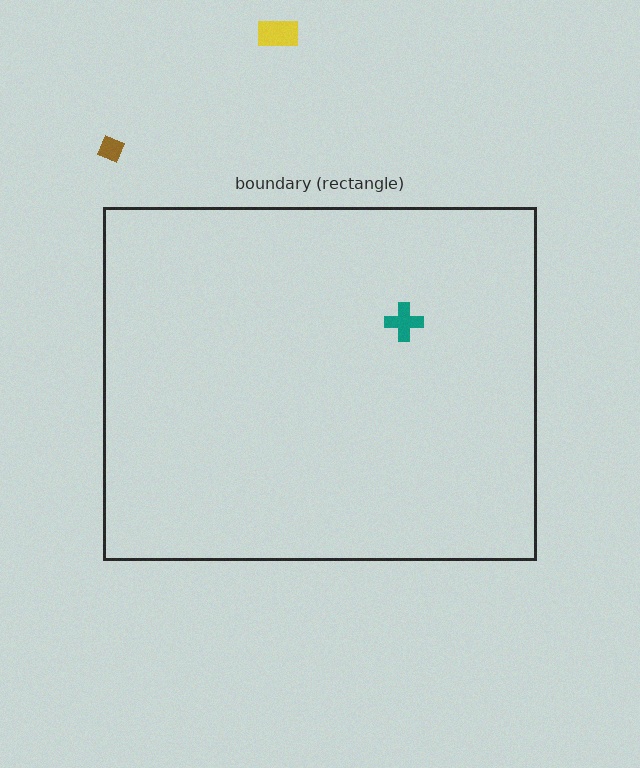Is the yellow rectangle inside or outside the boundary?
Outside.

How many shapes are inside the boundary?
1 inside, 2 outside.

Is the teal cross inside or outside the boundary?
Inside.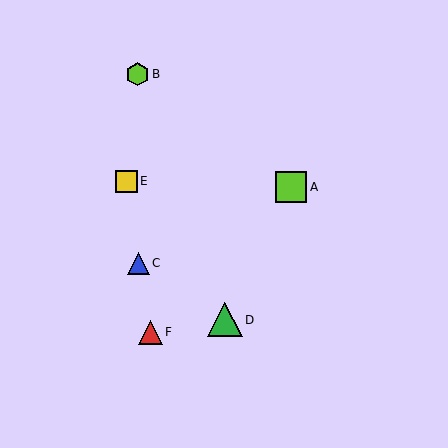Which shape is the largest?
The green triangle (labeled D) is the largest.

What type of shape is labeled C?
Shape C is a blue triangle.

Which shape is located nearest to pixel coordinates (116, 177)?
The yellow square (labeled E) at (126, 181) is nearest to that location.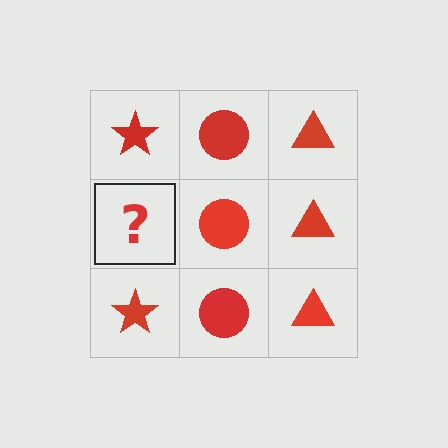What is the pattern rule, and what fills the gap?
The rule is that each column has a consistent shape. The gap should be filled with a red star.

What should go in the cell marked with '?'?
The missing cell should contain a red star.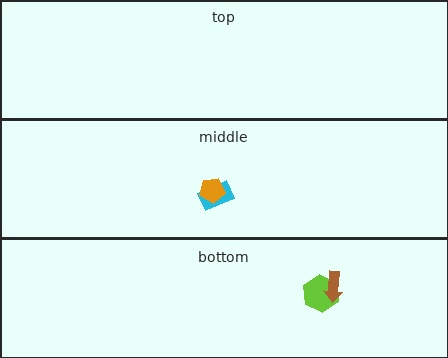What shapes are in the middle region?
The cyan rectangle, the orange pentagon.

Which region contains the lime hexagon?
The bottom region.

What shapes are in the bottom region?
The lime hexagon, the brown arrow.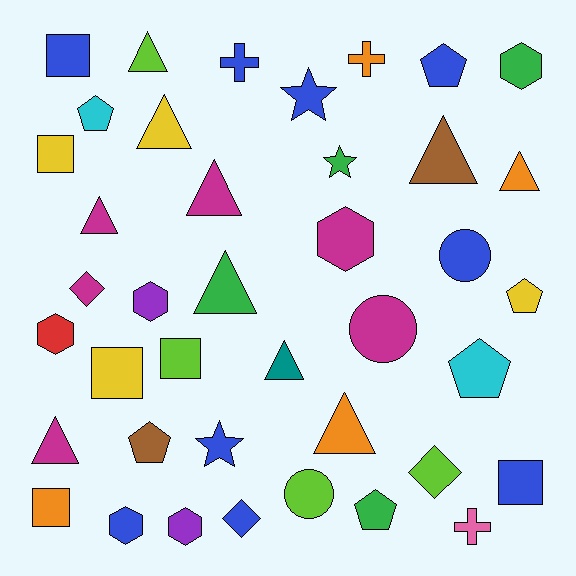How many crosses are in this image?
There are 3 crosses.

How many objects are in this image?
There are 40 objects.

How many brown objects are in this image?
There are 2 brown objects.